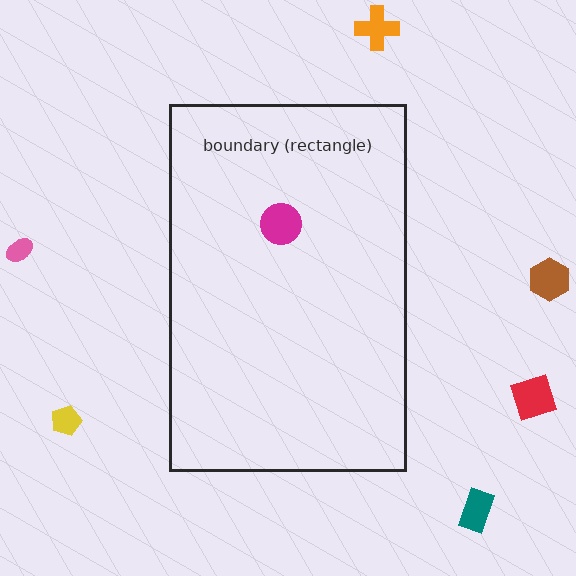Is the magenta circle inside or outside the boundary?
Inside.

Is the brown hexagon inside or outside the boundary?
Outside.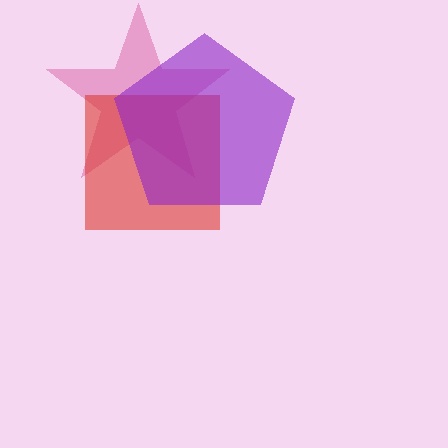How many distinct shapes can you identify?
There are 3 distinct shapes: a pink star, a red square, a purple pentagon.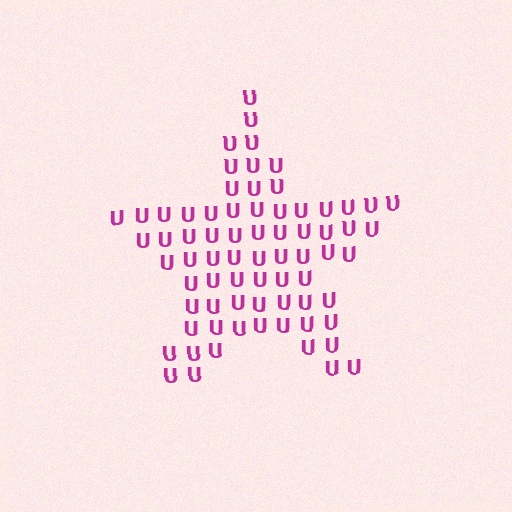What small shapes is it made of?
It is made of small letter U's.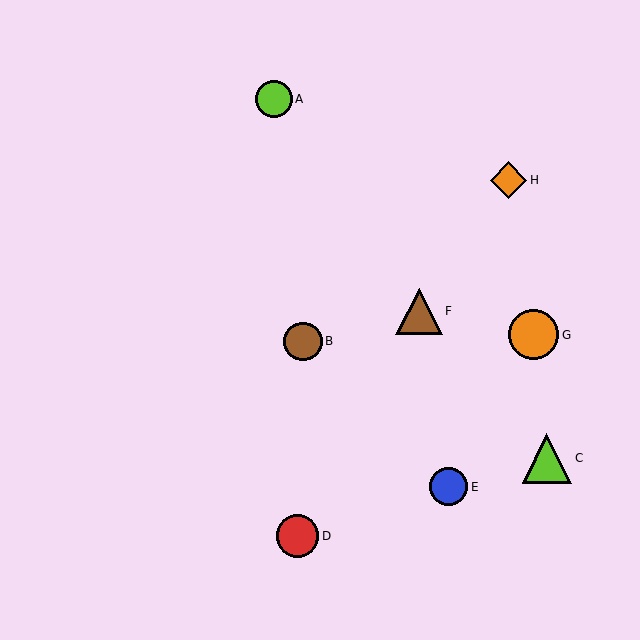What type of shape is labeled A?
Shape A is a lime circle.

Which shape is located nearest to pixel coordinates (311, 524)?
The red circle (labeled D) at (297, 536) is nearest to that location.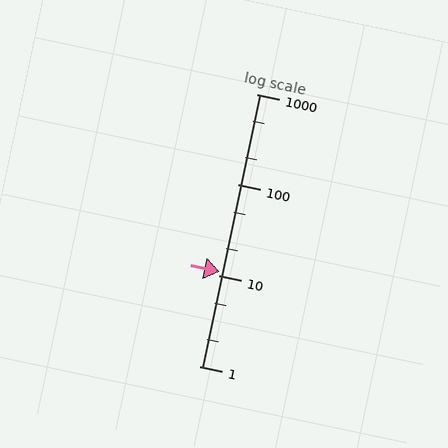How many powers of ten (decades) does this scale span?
The scale spans 3 decades, from 1 to 1000.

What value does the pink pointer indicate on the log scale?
The pointer indicates approximately 11.